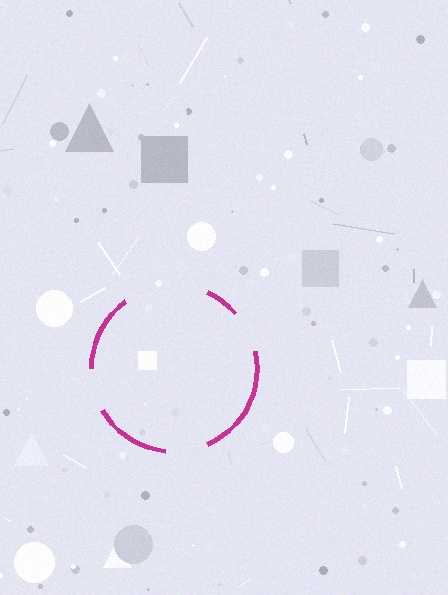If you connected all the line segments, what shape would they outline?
They would outline a circle.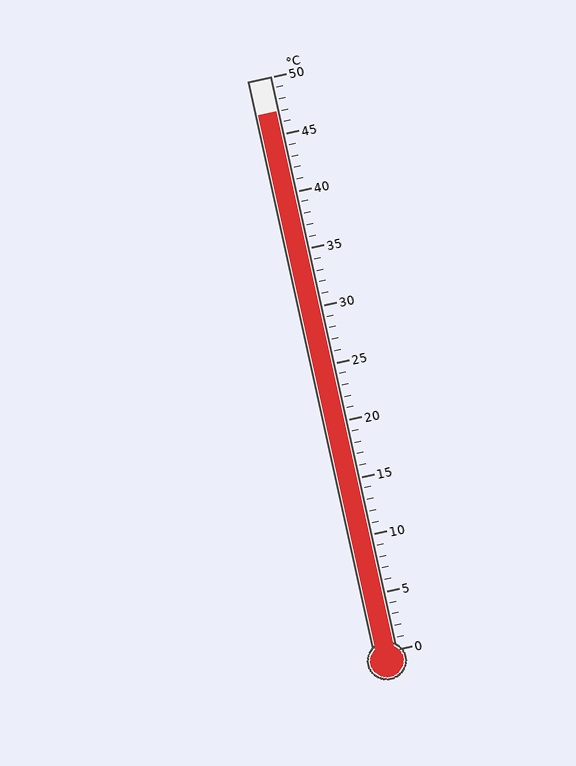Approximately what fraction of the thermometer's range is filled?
The thermometer is filled to approximately 95% of its range.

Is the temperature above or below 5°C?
The temperature is above 5°C.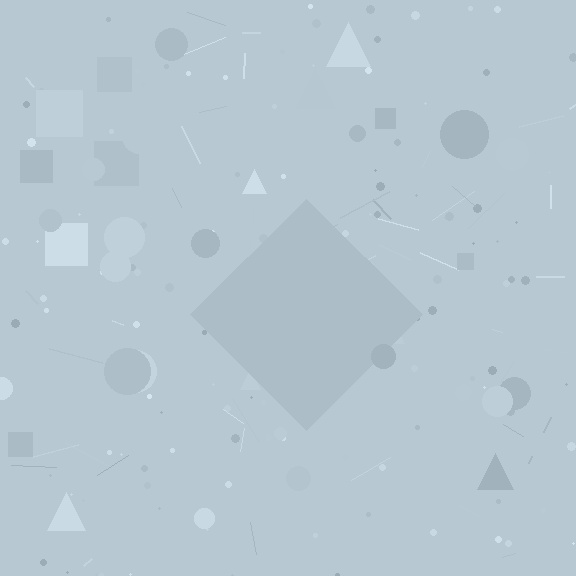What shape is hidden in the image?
A diamond is hidden in the image.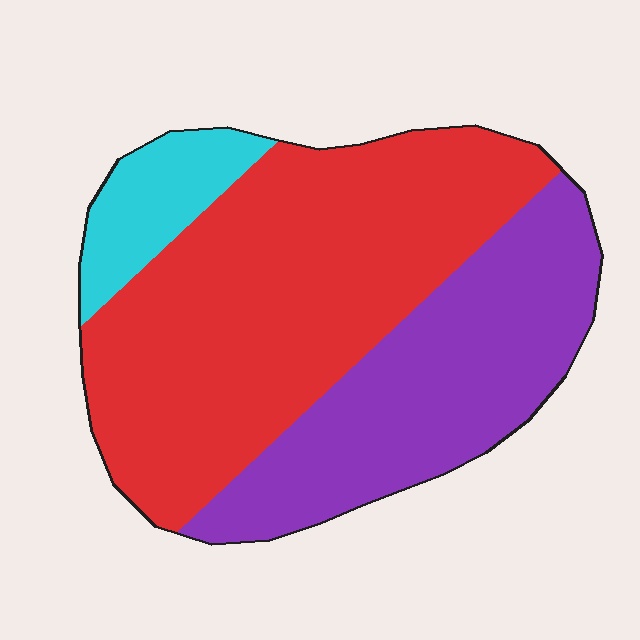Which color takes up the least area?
Cyan, at roughly 10%.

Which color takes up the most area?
Red, at roughly 55%.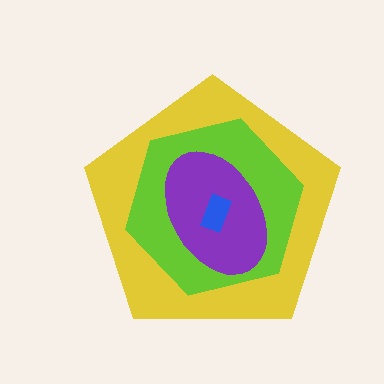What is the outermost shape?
The yellow pentagon.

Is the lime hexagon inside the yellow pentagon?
Yes.